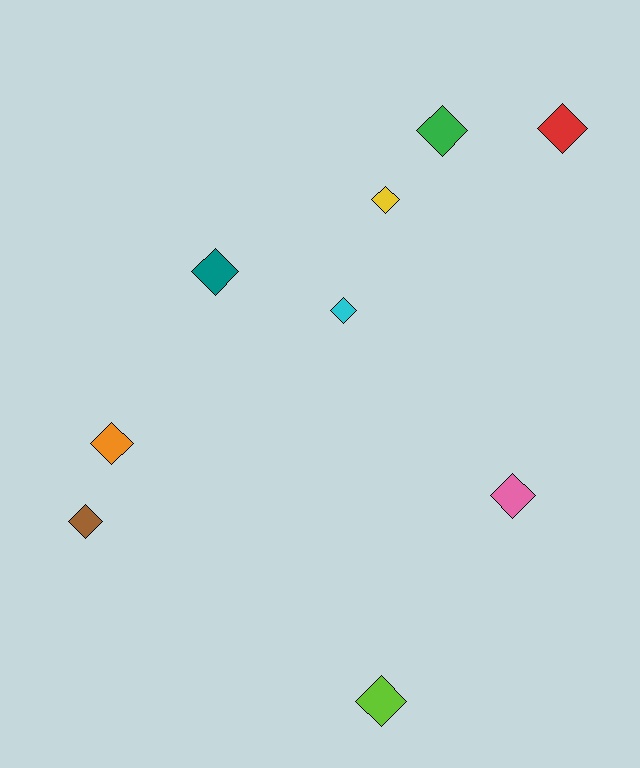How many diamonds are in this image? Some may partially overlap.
There are 9 diamonds.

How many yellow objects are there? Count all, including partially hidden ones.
There is 1 yellow object.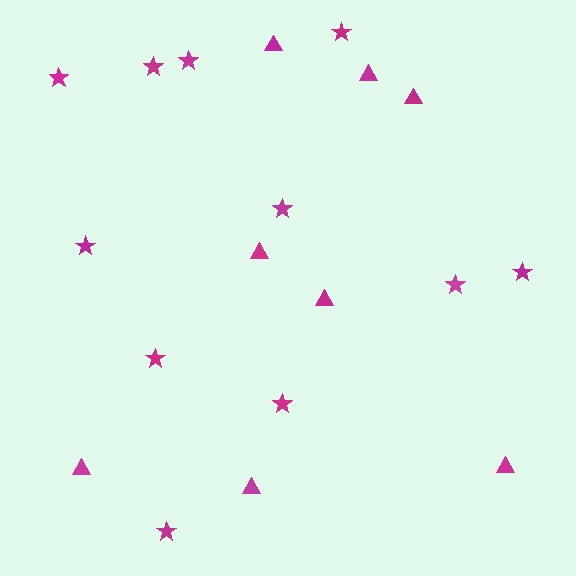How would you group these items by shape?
There are 2 groups: one group of stars (11) and one group of triangles (8).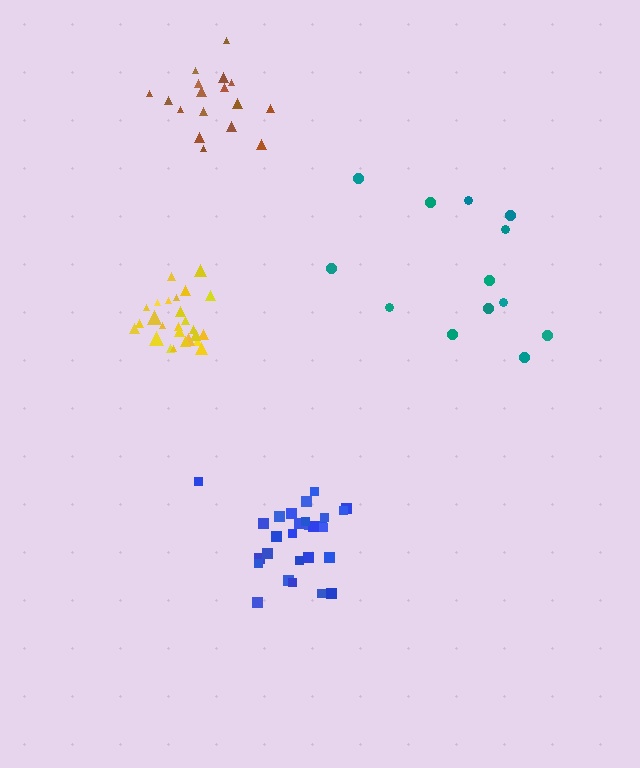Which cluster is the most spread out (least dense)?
Teal.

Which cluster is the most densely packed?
Yellow.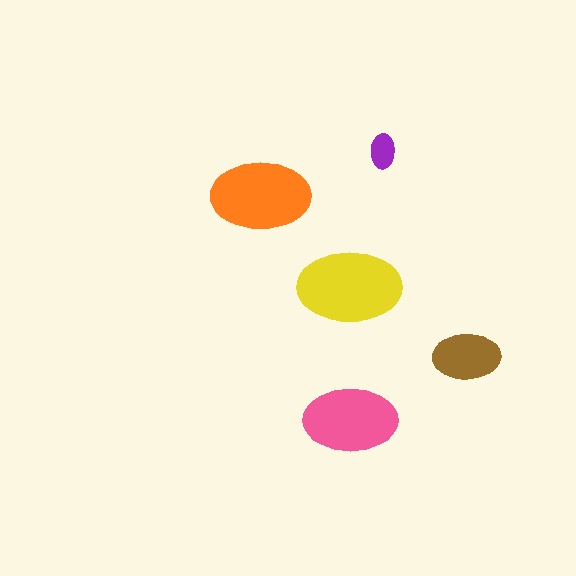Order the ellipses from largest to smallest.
the yellow one, the orange one, the pink one, the brown one, the purple one.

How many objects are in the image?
There are 5 objects in the image.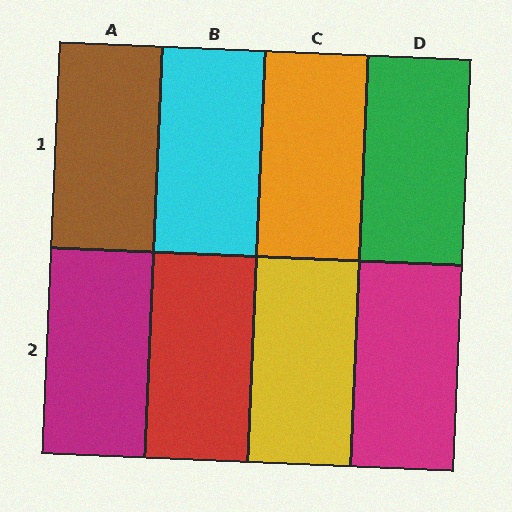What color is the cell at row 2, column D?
Magenta.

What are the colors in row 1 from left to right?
Brown, cyan, orange, green.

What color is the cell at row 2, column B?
Red.